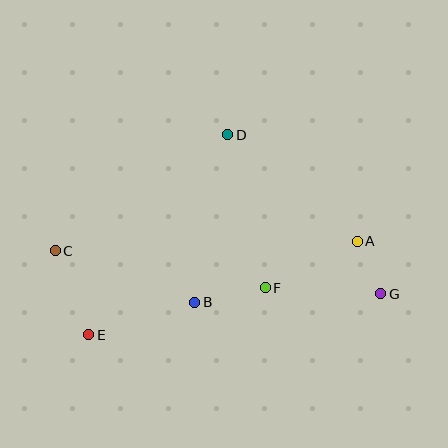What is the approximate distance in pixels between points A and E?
The distance between A and E is approximately 284 pixels.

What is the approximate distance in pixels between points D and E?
The distance between D and E is approximately 244 pixels.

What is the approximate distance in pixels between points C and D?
The distance between C and D is approximately 208 pixels.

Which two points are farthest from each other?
Points C and G are farthest from each other.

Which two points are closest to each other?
Points A and G are closest to each other.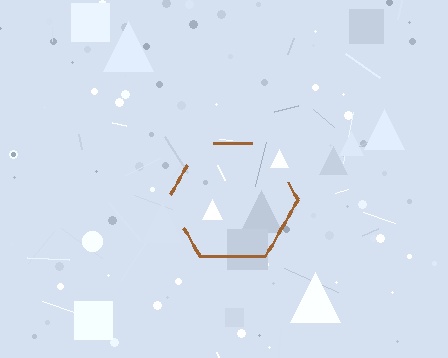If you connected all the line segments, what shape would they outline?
They would outline a hexagon.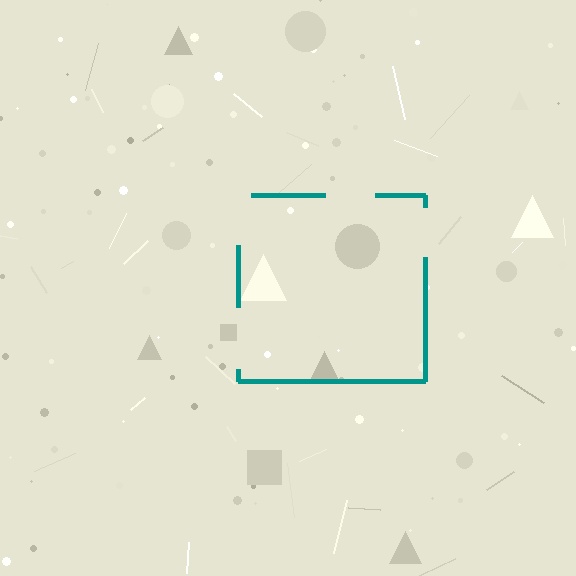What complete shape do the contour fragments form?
The contour fragments form a square.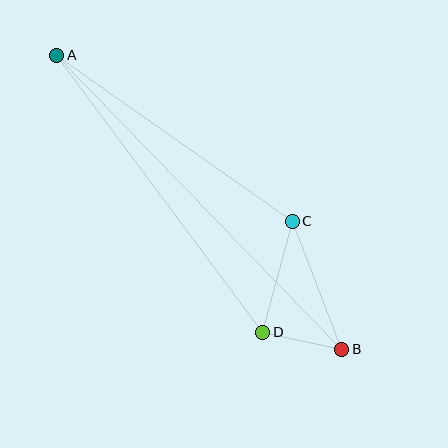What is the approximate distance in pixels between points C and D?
The distance between C and D is approximately 115 pixels.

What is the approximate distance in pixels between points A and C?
The distance between A and C is approximately 288 pixels.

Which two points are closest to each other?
Points B and D are closest to each other.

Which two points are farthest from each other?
Points A and B are farthest from each other.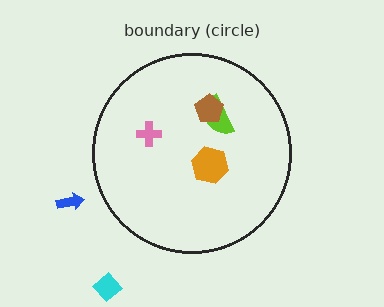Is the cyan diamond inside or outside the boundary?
Outside.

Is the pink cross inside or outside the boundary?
Inside.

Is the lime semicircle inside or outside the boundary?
Inside.